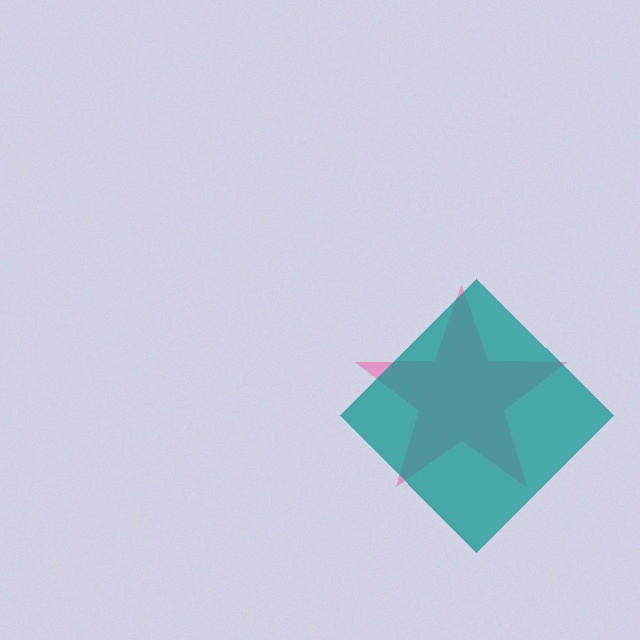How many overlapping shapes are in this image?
There are 2 overlapping shapes in the image.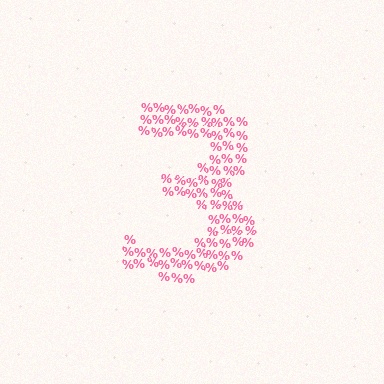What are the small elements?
The small elements are percent signs.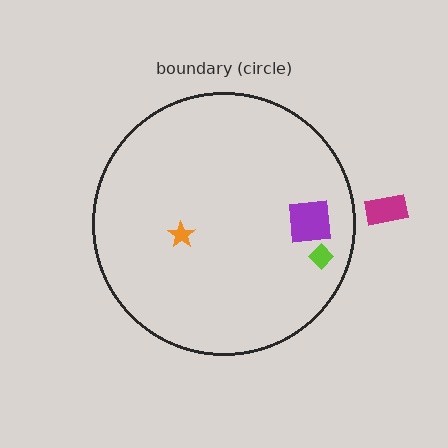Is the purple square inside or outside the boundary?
Inside.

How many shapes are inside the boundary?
3 inside, 1 outside.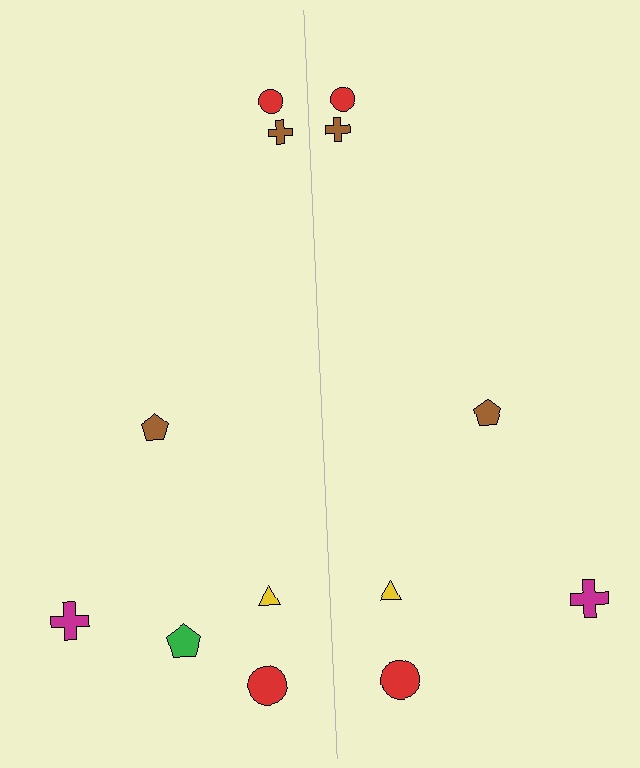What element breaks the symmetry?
A green pentagon is missing from the right side.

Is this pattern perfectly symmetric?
No, the pattern is not perfectly symmetric. A green pentagon is missing from the right side.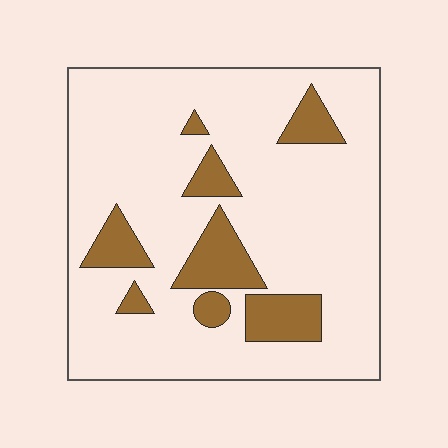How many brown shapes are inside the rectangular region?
8.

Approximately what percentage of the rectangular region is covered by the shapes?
Approximately 15%.